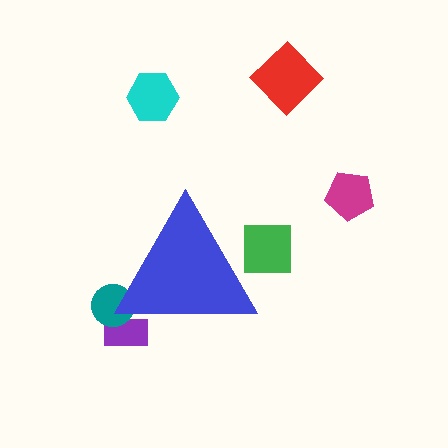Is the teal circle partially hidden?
Yes, the teal circle is partially hidden behind the blue triangle.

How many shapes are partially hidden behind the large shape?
3 shapes are partially hidden.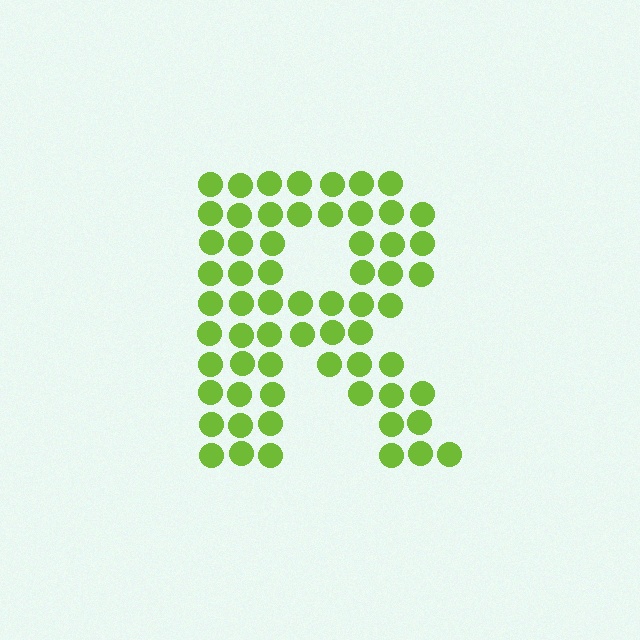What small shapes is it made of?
It is made of small circles.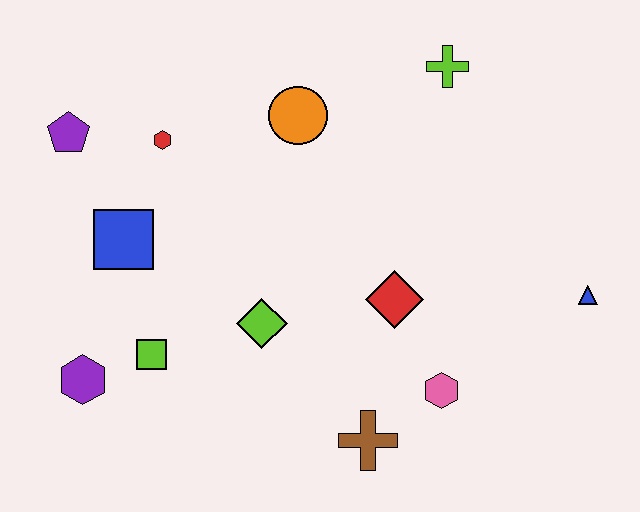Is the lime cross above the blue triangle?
Yes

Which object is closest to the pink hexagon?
The brown cross is closest to the pink hexagon.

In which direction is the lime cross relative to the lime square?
The lime cross is to the right of the lime square.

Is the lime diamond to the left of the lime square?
No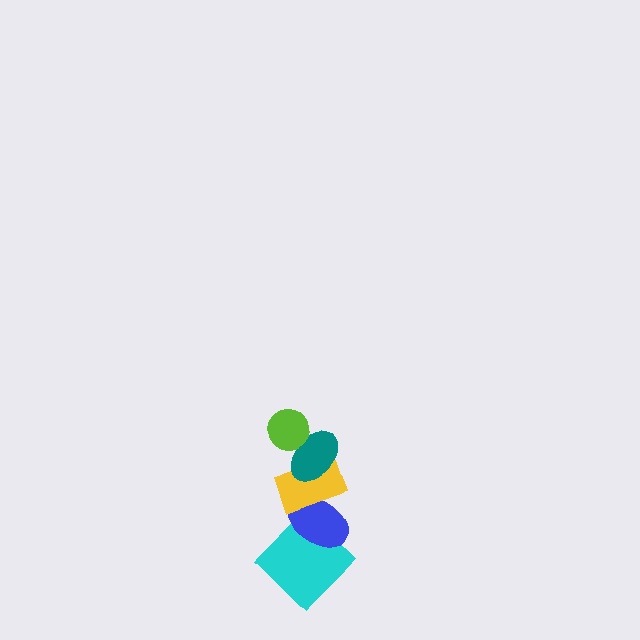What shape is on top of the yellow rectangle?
The teal ellipse is on top of the yellow rectangle.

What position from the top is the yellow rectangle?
The yellow rectangle is 3rd from the top.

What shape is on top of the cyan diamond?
The blue ellipse is on top of the cyan diamond.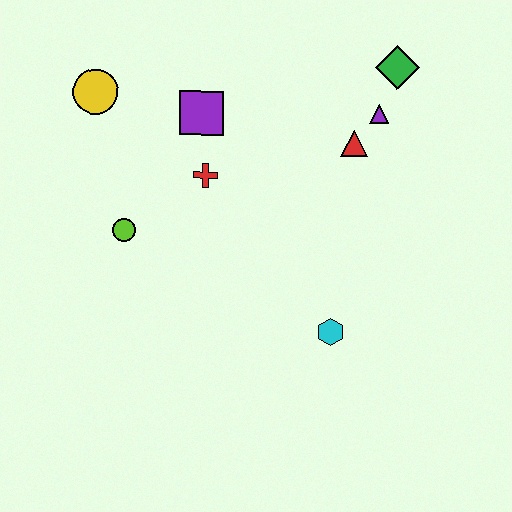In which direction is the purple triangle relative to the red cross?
The purple triangle is to the right of the red cross.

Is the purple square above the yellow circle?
No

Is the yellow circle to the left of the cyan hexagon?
Yes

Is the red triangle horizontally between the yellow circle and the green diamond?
Yes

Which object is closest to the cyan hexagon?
The red triangle is closest to the cyan hexagon.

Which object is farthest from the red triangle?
The yellow circle is farthest from the red triangle.